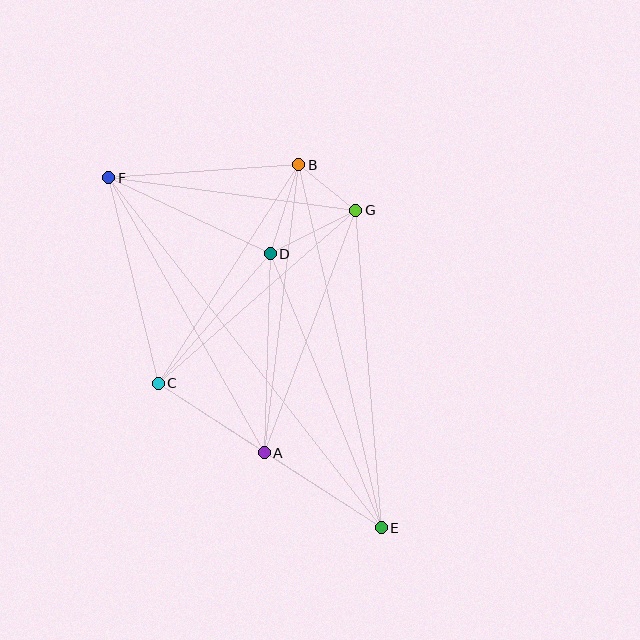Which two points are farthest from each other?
Points E and F are farthest from each other.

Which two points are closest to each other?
Points B and G are closest to each other.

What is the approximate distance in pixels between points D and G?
The distance between D and G is approximately 96 pixels.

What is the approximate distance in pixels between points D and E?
The distance between D and E is approximately 296 pixels.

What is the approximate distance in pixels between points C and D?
The distance between C and D is approximately 171 pixels.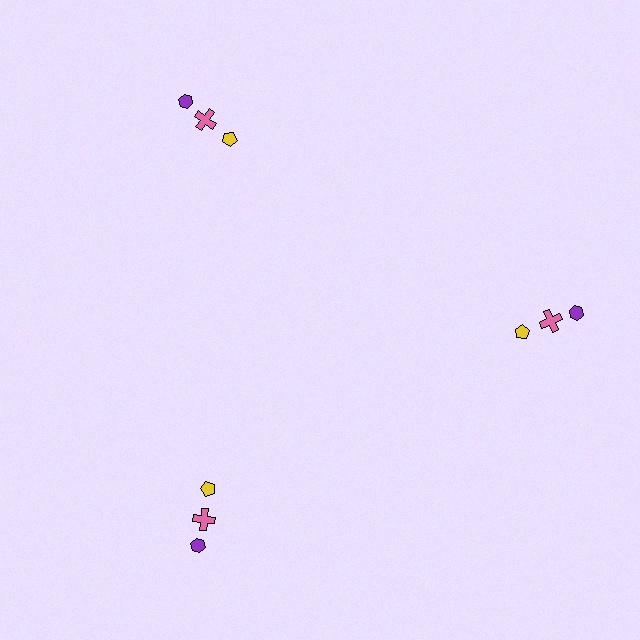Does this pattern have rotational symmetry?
Yes, this pattern has 3-fold rotational symmetry. It looks the same after rotating 120 degrees around the center.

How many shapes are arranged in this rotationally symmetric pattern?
There are 9 shapes, arranged in 3 groups of 3.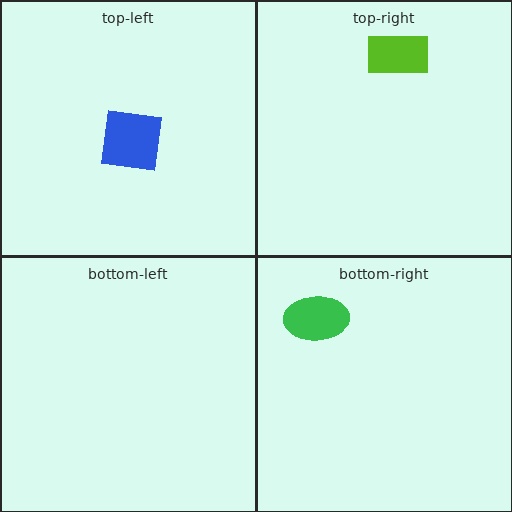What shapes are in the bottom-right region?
The green ellipse.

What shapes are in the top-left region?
The blue square.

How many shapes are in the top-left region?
1.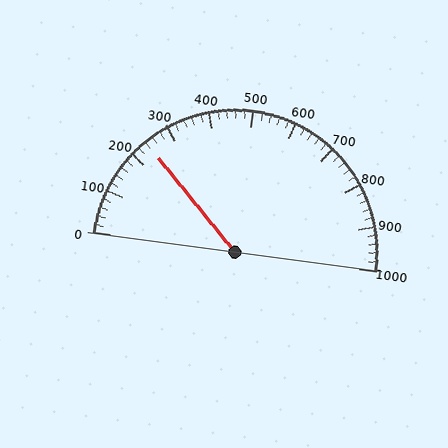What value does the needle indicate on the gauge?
The needle indicates approximately 240.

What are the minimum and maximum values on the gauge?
The gauge ranges from 0 to 1000.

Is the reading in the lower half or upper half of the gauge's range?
The reading is in the lower half of the range (0 to 1000).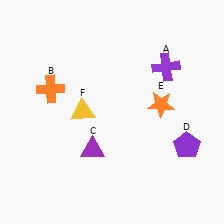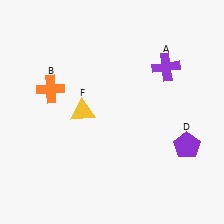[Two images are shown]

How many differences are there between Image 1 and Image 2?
There are 2 differences between the two images.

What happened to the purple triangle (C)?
The purple triangle (C) was removed in Image 2. It was in the bottom-left area of Image 1.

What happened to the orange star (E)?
The orange star (E) was removed in Image 2. It was in the top-right area of Image 1.